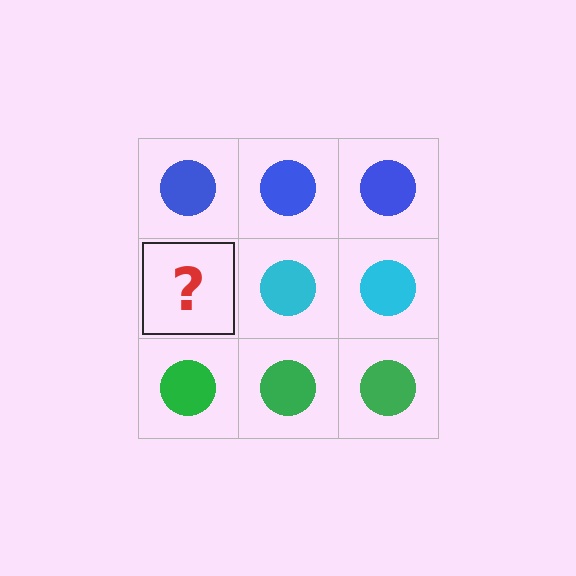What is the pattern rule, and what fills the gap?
The rule is that each row has a consistent color. The gap should be filled with a cyan circle.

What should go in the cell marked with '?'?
The missing cell should contain a cyan circle.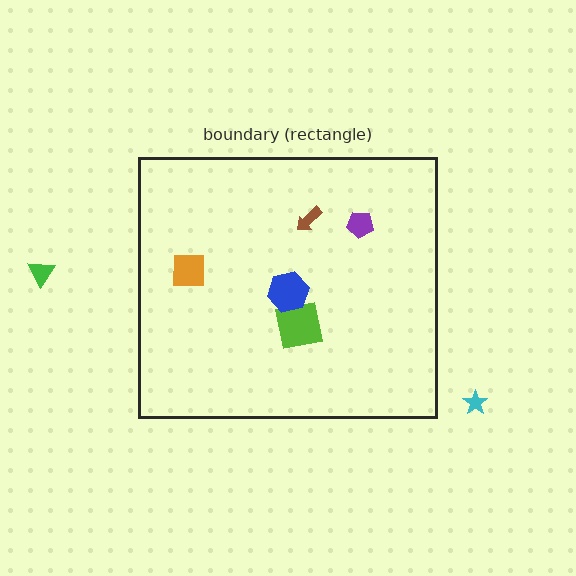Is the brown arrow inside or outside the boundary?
Inside.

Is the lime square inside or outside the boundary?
Inside.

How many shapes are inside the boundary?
5 inside, 2 outside.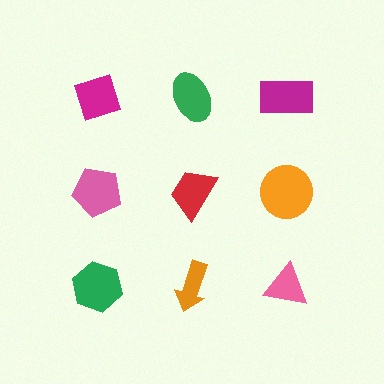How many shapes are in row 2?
3 shapes.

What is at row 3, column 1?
A green hexagon.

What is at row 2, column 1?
A pink pentagon.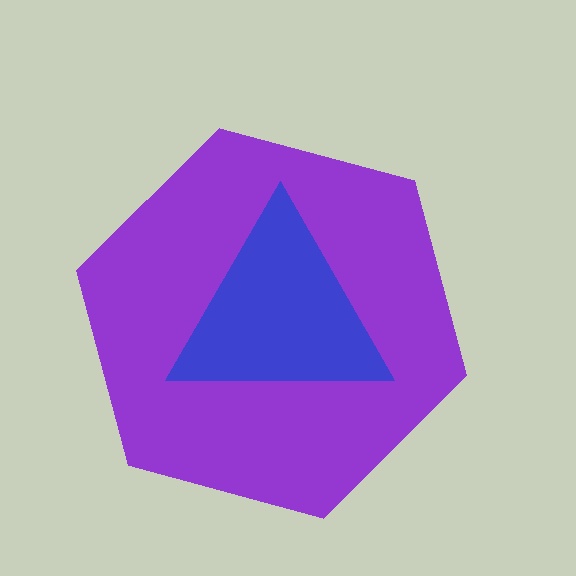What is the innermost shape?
The blue triangle.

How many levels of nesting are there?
2.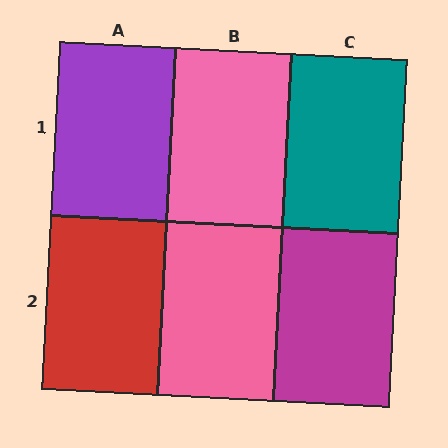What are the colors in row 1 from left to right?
Purple, pink, teal.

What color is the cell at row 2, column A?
Red.